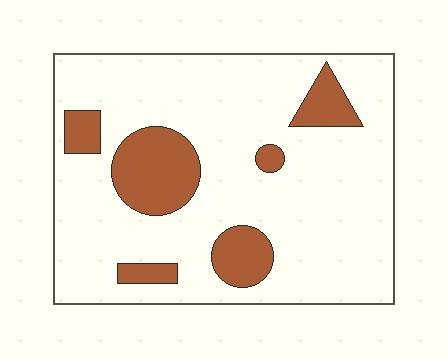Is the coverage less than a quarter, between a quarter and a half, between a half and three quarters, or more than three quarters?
Less than a quarter.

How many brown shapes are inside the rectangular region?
6.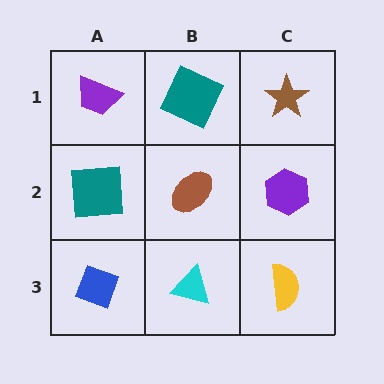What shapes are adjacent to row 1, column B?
A brown ellipse (row 2, column B), a purple trapezoid (row 1, column A), a brown star (row 1, column C).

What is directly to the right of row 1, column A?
A teal square.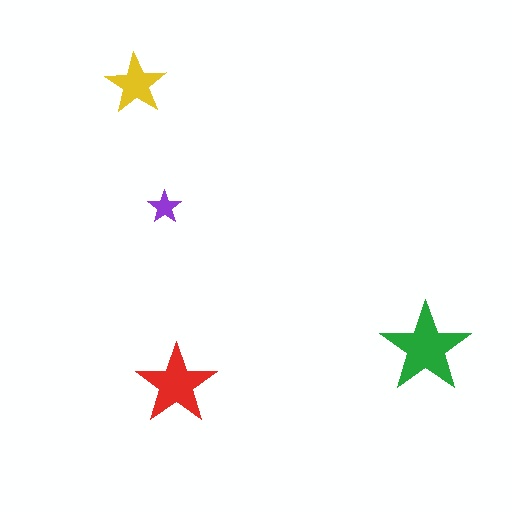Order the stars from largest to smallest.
the green one, the red one, the yellow one, the purple one.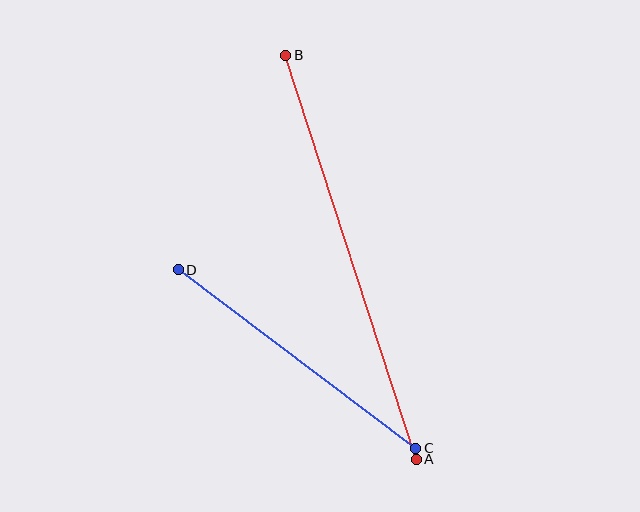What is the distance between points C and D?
The distance is approximately 297 pixels.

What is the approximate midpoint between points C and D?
The midpoint is at approximately (297, 359) pixels.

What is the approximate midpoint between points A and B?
The midpoint is at approximately (351, 257) pixels.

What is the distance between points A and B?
The distance is approximately 425 pixels.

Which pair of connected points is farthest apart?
Points A and B are farthest apart.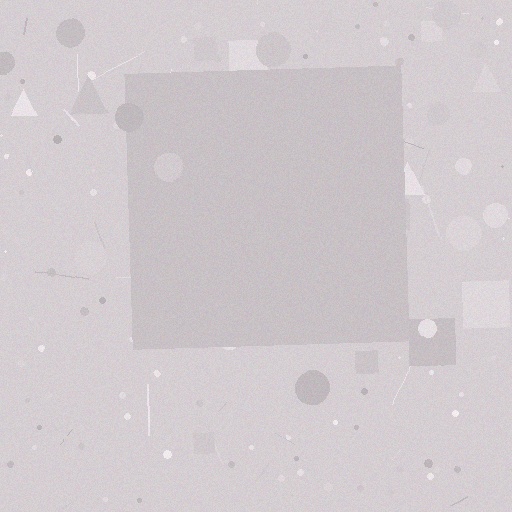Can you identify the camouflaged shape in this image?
The camouflaged shape is a square.